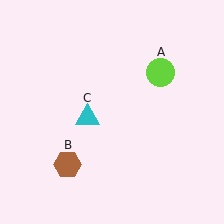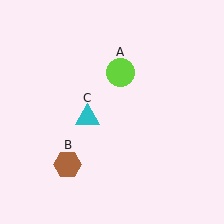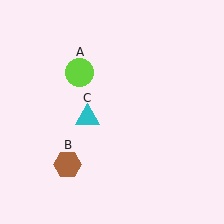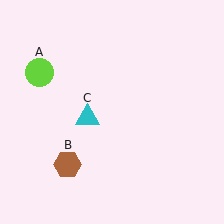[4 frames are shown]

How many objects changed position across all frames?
1 object changed position: lime circle (object A).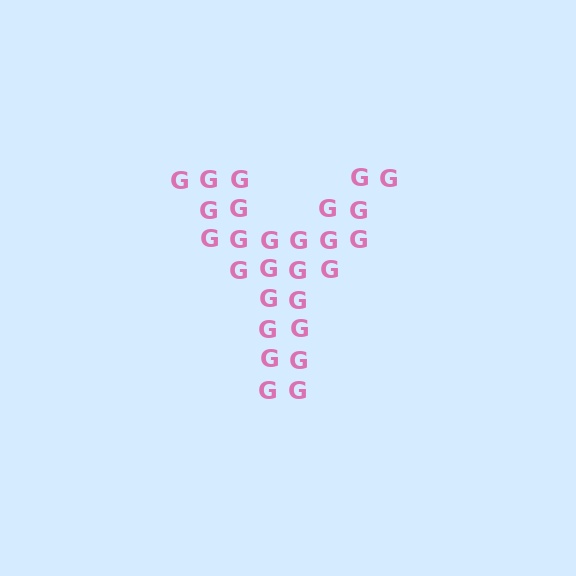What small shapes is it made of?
It is made of small letter G's.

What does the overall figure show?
The overall figure shows the letter Y.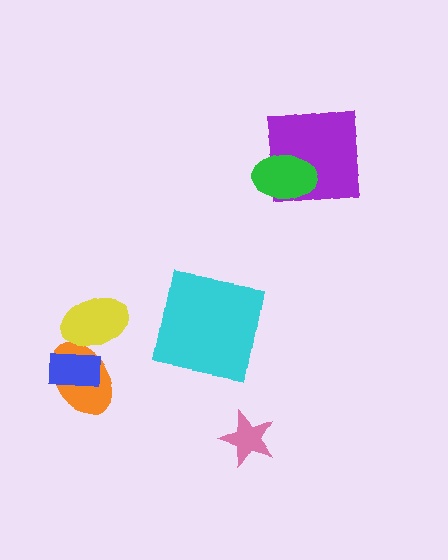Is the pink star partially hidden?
No, no other shape covers it.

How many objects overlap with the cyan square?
0 objects overlap with the cyan square.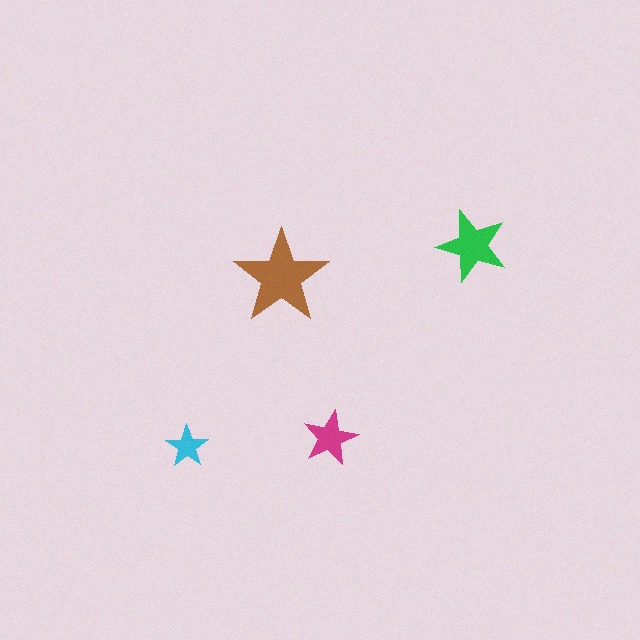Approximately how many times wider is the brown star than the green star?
About 1.5 times wider.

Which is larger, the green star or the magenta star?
The green one.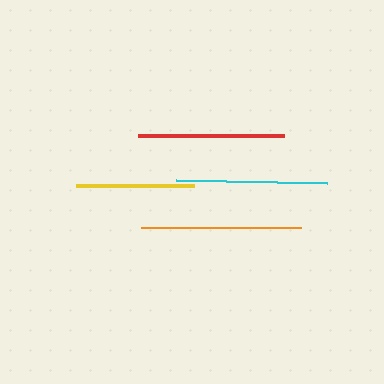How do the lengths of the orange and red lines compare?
The orange and red lines are approximately the same length.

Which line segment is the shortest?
The yellow line is the shortest at approximately 117 pixels.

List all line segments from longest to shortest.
From longest to shortest: orange, cyan, red, yellow.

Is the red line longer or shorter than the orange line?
The orange line is longer than the red line.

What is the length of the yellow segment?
The yellow segment is approximately 117 pixels long.